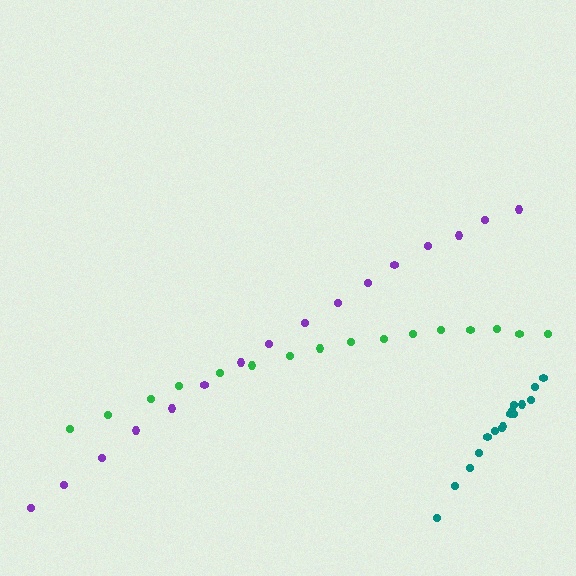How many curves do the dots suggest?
There are 3 distinct paths.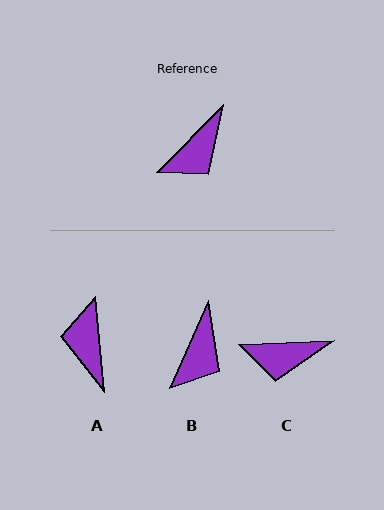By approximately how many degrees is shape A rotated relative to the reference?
Approximately 130 degrees clockwise.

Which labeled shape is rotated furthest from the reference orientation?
A, about 130 degrees away.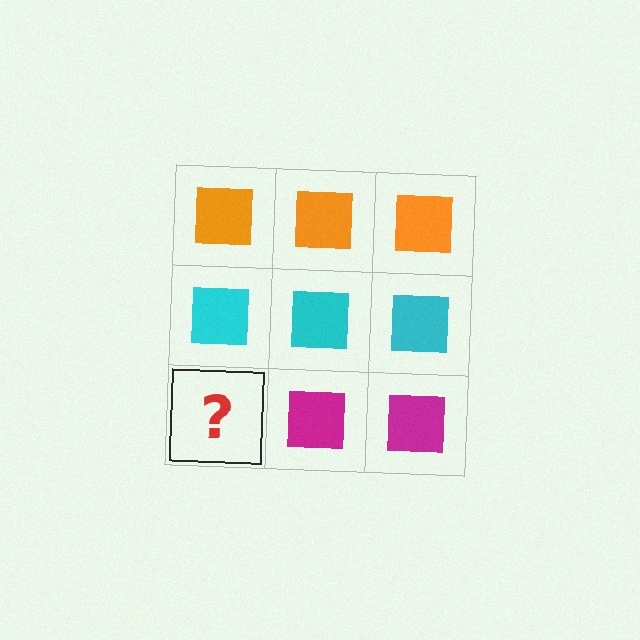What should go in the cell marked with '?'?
The missing cell should contain a magenta square.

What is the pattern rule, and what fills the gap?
The rule is that each row has a consistent color. The gap should be filled with a magenta square.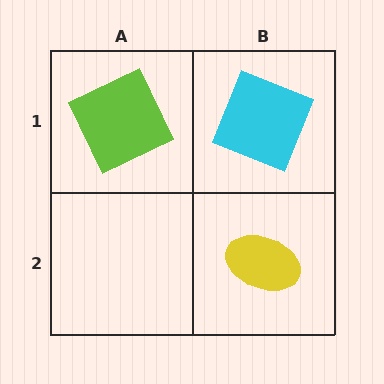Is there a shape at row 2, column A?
No, that cell is empty.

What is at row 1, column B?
A cyan square.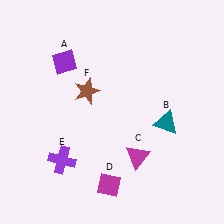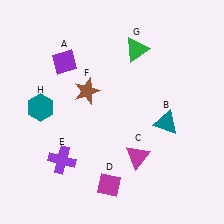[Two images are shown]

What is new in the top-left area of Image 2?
A teal hexagon (H) was added in the top-left area of Image 2.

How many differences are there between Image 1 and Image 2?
There are 2 differences between the two images.